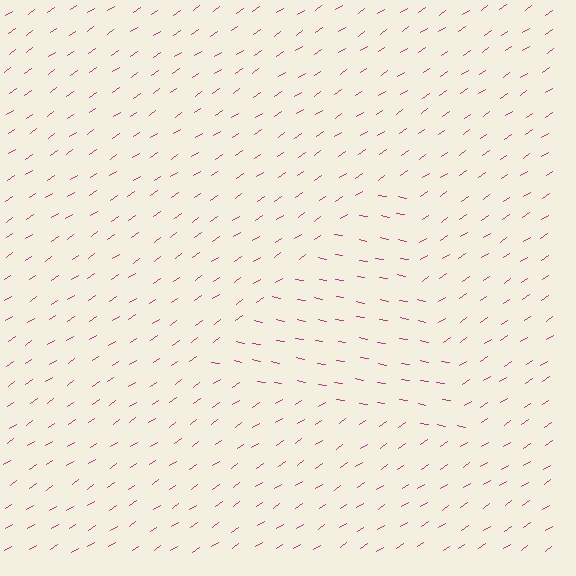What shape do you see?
I see a triangle.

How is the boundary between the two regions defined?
The boundary is defined purely by a change in line orientation (approximately 45 degrees difference). All lines are the same color and thickness.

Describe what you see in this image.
The image is filled with small magenta line segments. A triangle region in the image has lines oriented differently from the surrounding lines, creating a visible texture boundary.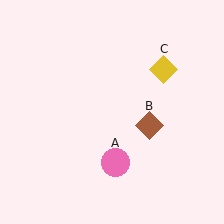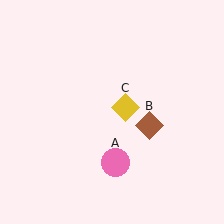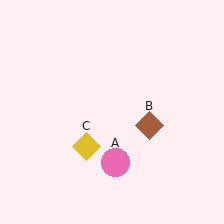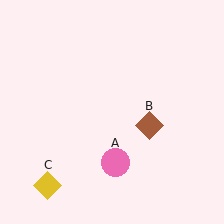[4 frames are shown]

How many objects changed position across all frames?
1 object changed position: yellow diamond (object C).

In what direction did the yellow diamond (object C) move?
The yellow diamond (object C) moved down and to the left.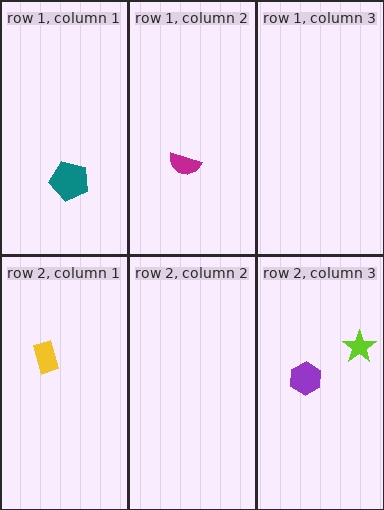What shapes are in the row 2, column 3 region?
The lime star, the purple hexagon.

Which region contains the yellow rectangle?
The row 2, column 1 region.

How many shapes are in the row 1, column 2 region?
1.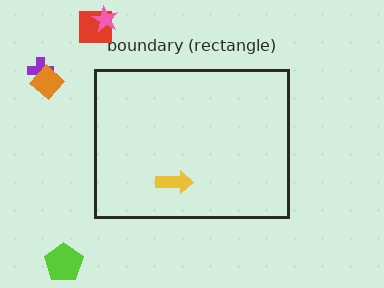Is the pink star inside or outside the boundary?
Outside.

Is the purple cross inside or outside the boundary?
Outside.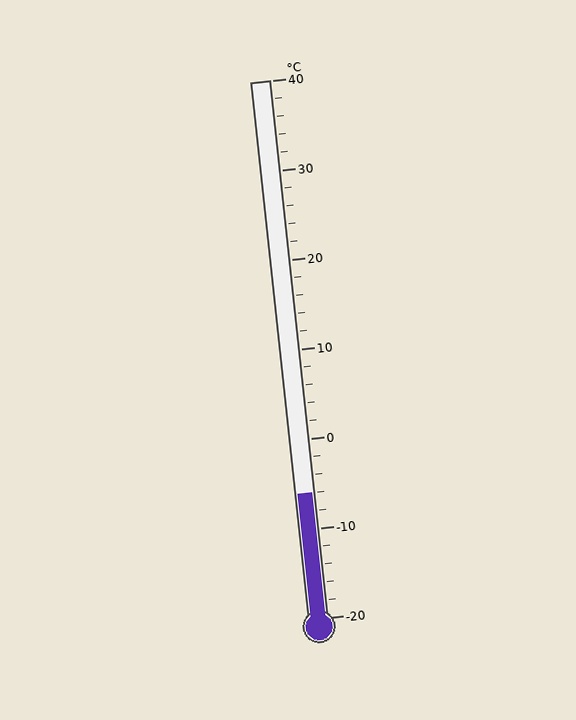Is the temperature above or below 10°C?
The temperature is below 10°C.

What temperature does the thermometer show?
The thermometer shows approximately -6°C.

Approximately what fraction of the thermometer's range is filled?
The thermometer is filled to approximately 25% of its range.